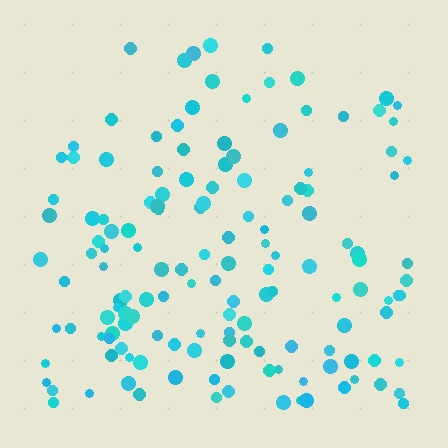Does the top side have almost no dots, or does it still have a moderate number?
Still a moderate number, just noticeably fewer than the bottom.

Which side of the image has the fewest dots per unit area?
The top.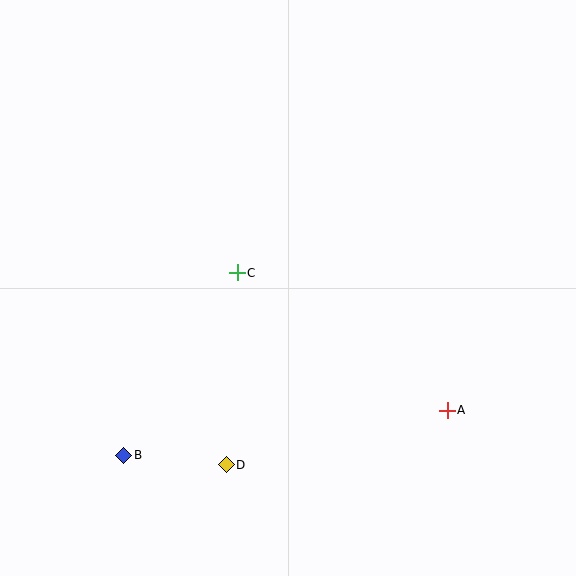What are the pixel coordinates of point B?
Point B is at (124, 455).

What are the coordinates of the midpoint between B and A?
The midpoint between B and A is at (285, 433).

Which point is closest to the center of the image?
Point C at (237, 273) is closest to the center.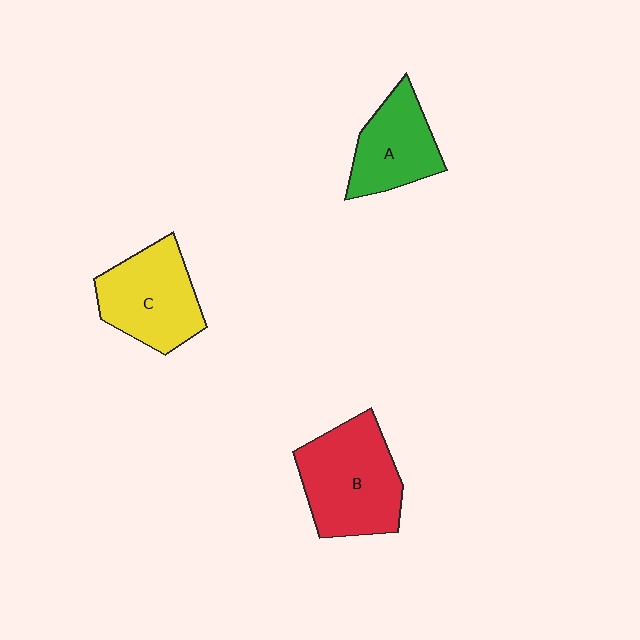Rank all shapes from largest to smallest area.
From largest to smallest: B (red), C (yellow), A (green).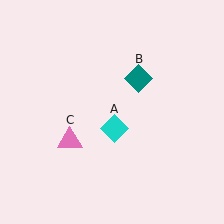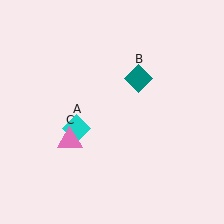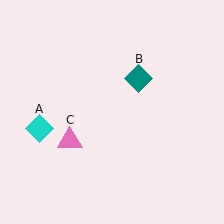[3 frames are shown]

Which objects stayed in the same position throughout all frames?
Teal diamond (object B) and pink triangle (object C) remained stationary.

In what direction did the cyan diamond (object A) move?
The cyan diamond (object A) moved left.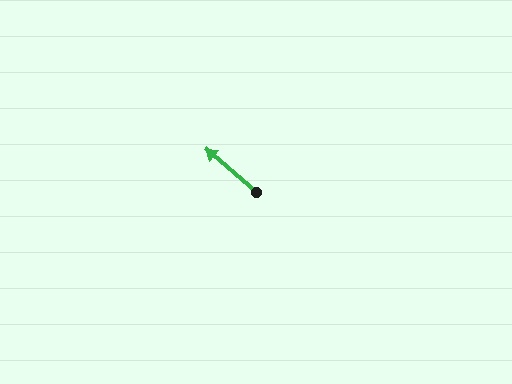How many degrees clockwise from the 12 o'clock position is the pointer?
Approximately 311 degrees.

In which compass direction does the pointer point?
Northwest.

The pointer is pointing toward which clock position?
Roughly 10 o'clock.